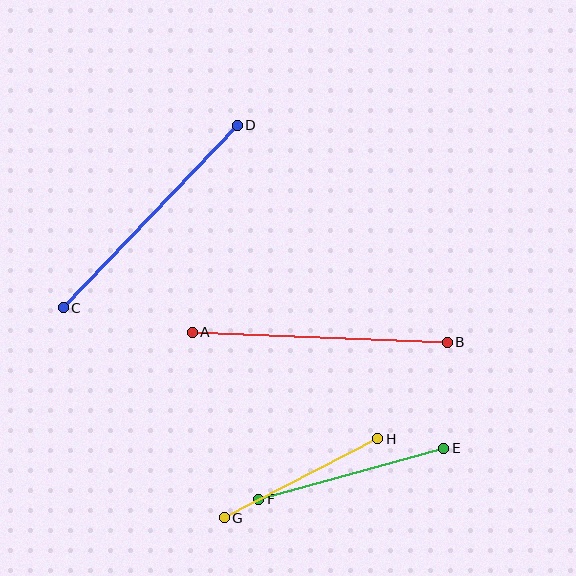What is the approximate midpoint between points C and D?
The midpoint is at approximately (150, 216) pixels.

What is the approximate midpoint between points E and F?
The midpoint is at approximately (351, 474) pixels.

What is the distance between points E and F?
The distance is approximately 192 pixels.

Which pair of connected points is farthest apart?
Points A and B are farthest apart.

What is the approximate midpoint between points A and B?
The midpoint is at approximately (320, 337) pixels.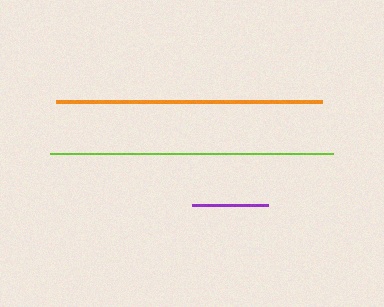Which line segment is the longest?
The lime line is the longest at approximately 283 pixels.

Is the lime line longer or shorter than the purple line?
The lime line is longer than the purple line.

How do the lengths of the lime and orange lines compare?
The lime and orange lines are approximately the same length.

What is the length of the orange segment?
The orange segment is approximately 265 pixels long.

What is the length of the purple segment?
The purple segment is approximately 76 pixels long.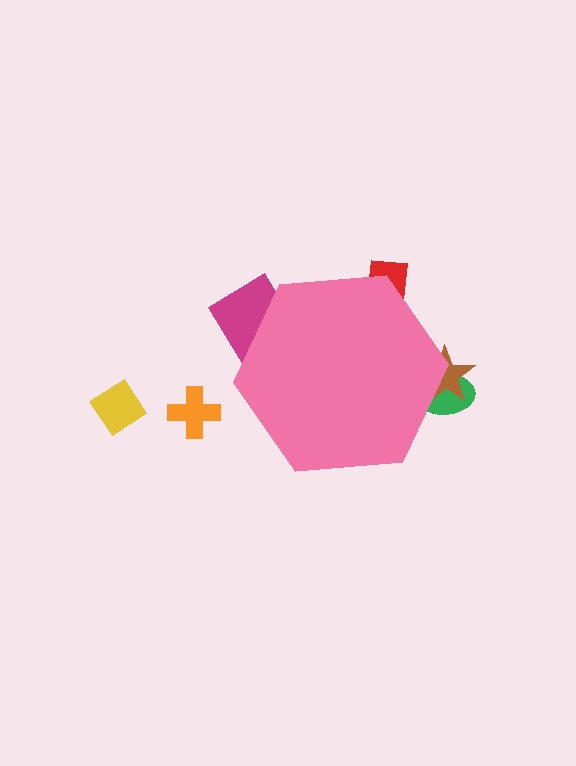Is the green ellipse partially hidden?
Yes, the green ellipse is partially hidden behind the pink hexagon.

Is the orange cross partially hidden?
No, the orange cross is fully visible.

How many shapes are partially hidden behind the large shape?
4 shapes are partially hidden.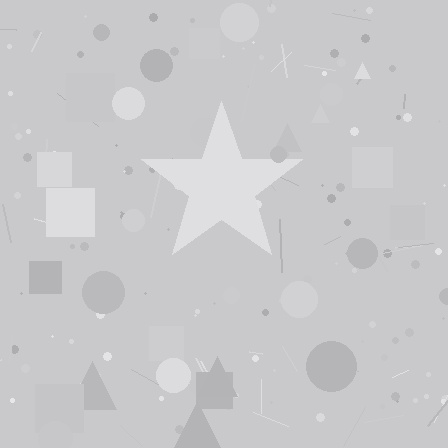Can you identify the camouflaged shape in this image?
The camouflaged shape is a star.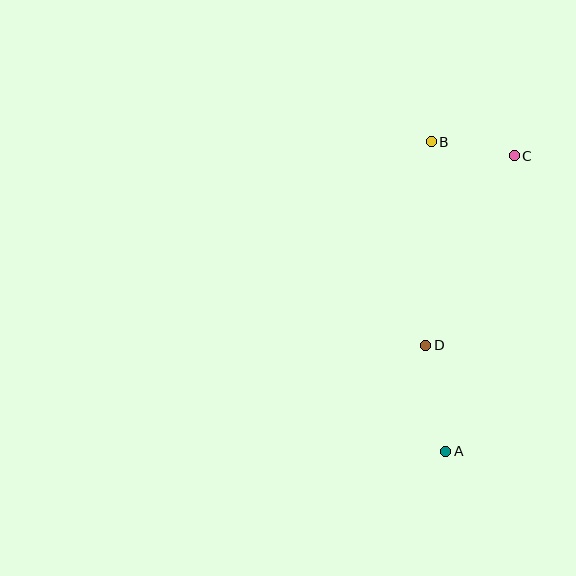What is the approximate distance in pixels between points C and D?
The distance between C and D is approximately 209 pixels.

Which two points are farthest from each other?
Points A and B are farthest from each other.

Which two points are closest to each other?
Points B and C are closest to each other.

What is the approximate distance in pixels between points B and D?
The distance between B and D is approximately 203 pixels.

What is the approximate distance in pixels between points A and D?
The distance between A and D is approximately 108 pixels.